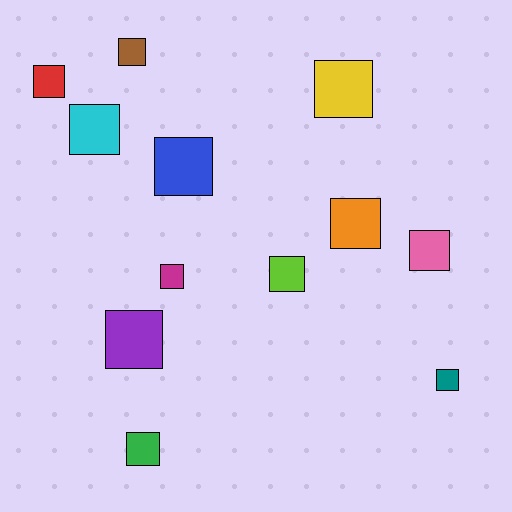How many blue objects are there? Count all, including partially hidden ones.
There is 1 blue object.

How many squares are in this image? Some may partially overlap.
There are 12 squares.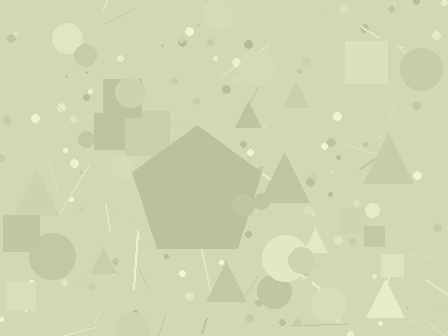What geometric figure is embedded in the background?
A pentagon is embedded in the background.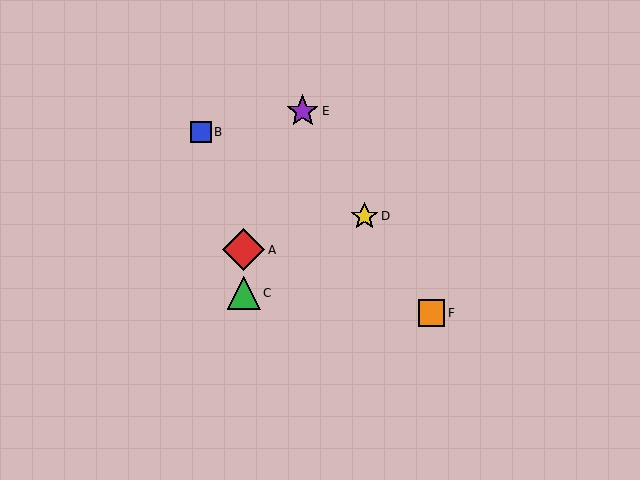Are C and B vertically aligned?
No, C is at x≈244 and B is at x≈201.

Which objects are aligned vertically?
Objects A, C are aligned vertically.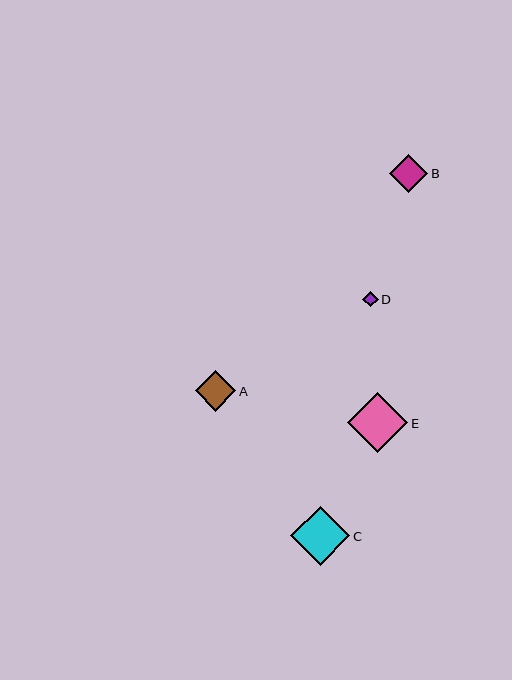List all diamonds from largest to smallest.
From largest to smallest: E, C, A, B, D.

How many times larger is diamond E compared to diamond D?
Diamond E is approximately 3.9 times the size of diamond D.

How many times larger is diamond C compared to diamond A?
Diamond C is approximately 1.5 times the size of diamond A.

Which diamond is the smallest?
Diamond D is the smallest with a size of approximately 15 pixels.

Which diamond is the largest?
Diamond E is the largest with a size of approximately 60 pixels.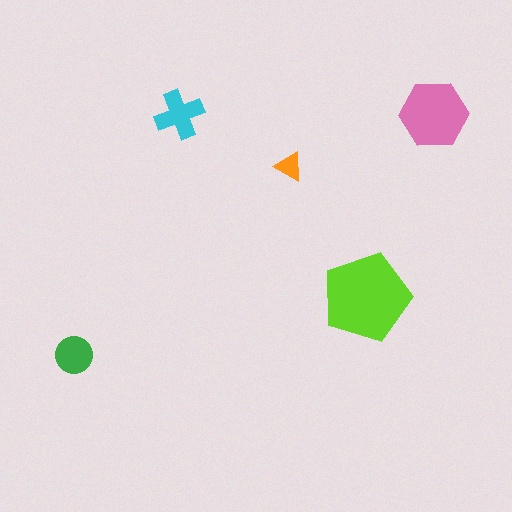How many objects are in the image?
There are 5 objects in the image.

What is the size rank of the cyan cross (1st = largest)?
3rd.